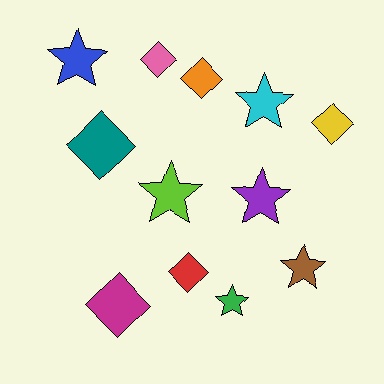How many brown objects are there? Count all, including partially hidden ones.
There is 1 brown object.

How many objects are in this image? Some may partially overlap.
There are 12 objects.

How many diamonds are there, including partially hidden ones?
There are 6 diamonds.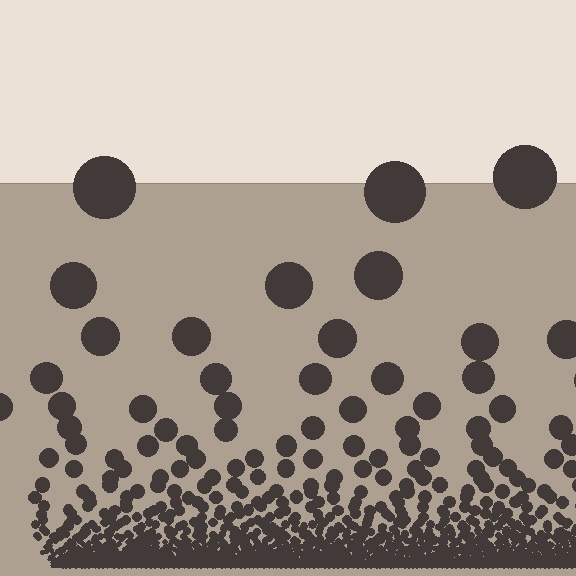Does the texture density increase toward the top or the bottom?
Density increases toward the bottom.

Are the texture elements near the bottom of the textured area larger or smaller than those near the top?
Smaller. The gradient is inverted — elements near the bottom are smaller and denser.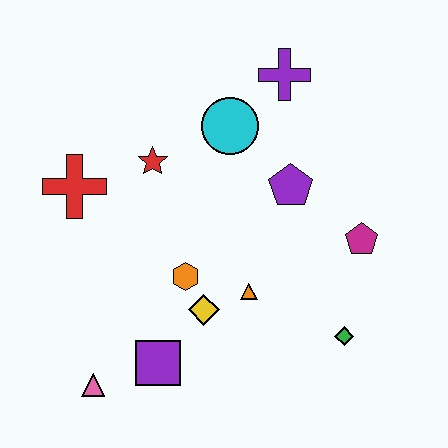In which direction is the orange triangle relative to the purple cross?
The orange triangle is below the purple cross.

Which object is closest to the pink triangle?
The purple square is closest to the pink triangle.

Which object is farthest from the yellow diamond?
The purple cross is farthest from the yellow diamond.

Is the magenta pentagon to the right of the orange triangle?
Yes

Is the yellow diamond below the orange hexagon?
Yes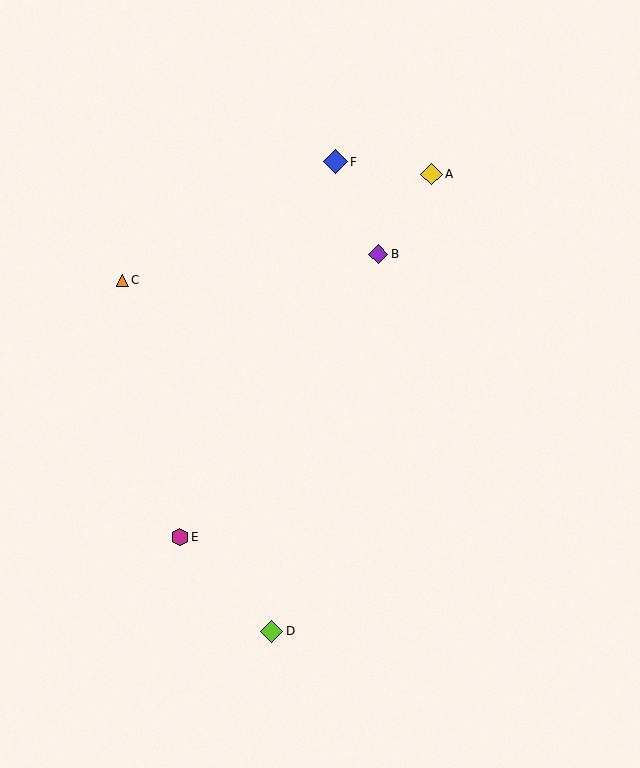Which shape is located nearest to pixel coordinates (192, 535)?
The magenta hexagon (labeled E) at (180, 537) is nearest to that location.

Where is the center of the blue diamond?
The center of the blue diamond is at (335, 162).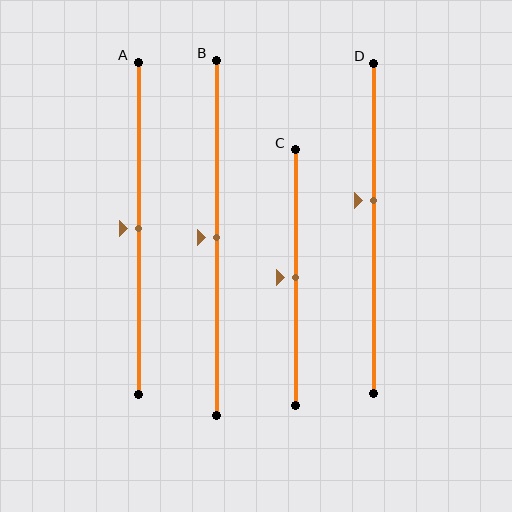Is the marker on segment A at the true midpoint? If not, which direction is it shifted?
Yes, the marker on segment A is at the true midpoint.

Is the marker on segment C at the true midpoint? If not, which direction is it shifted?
Yes, the marker on segment C is at the true midpoint.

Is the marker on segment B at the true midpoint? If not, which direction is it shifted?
Yes, the marker on segment B is at the true midpoint.